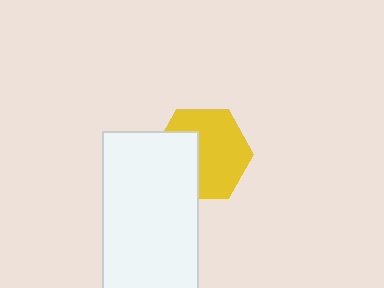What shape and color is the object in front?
The object in front is a white rectangle.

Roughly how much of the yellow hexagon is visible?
About half of it is visible (roughly 63%).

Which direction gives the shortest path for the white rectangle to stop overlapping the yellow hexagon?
Moving left gives the shortest separation.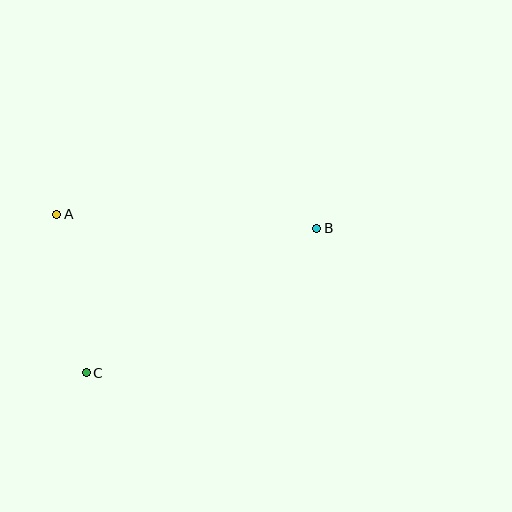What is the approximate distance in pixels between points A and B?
The distance between A and B is approximately 260 pixels.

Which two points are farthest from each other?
Points B and C are farthest from each other.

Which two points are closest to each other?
Points A and C are closest to each other.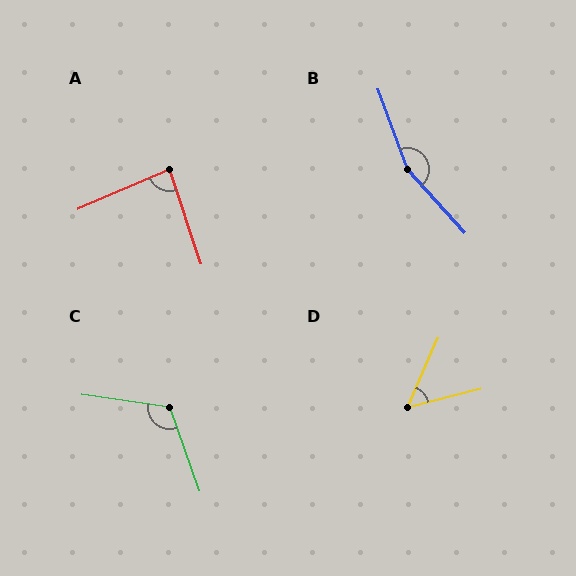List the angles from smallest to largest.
D (52°), A (85°), C (118°), B (158°).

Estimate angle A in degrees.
Approximately 85 degrees.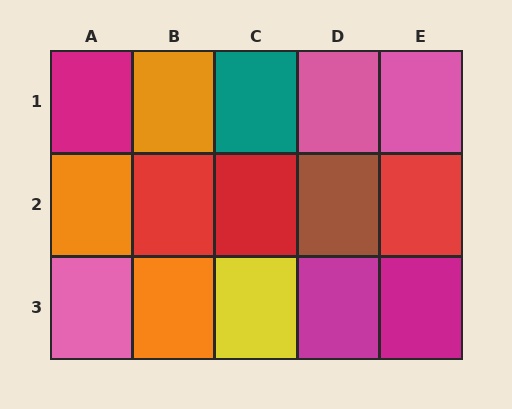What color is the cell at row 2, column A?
Orange.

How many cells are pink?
3 cells are pink.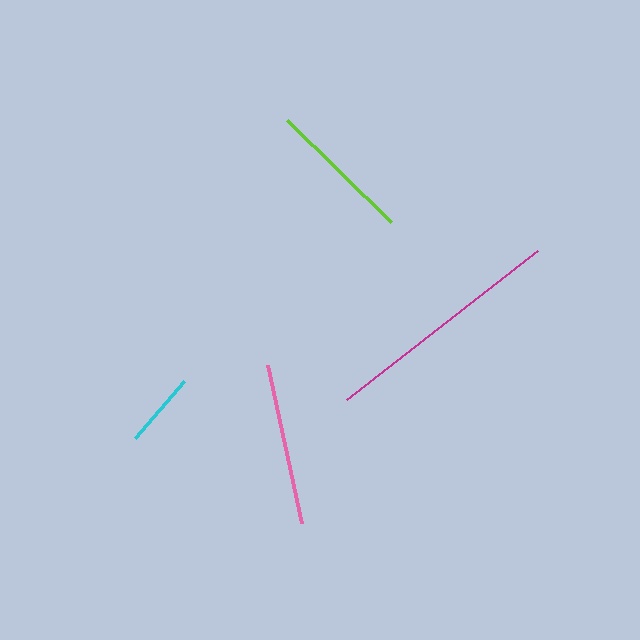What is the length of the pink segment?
The pink segment is approximately 161 pixels long.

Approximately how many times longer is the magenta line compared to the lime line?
The magenta line is approximately 1.7 times the length of the lime line.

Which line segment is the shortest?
The cyan line is the shortest at approximately 76 pixels.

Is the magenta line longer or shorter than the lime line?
The magenta line is longer than the lime line.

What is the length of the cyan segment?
The cyan segment is approximately 76 pixels long.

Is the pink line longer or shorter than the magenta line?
The magenta line is longer than the pink line.